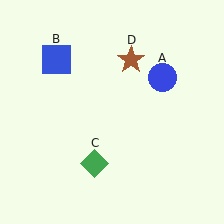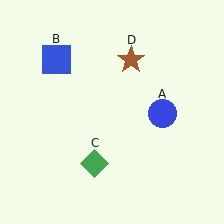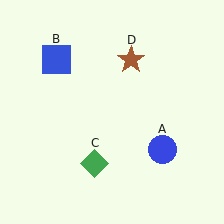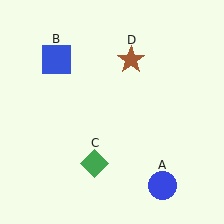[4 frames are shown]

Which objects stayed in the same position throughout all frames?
Blue square (object B) and green diamond (object C) and brown star (object D) remained stationary.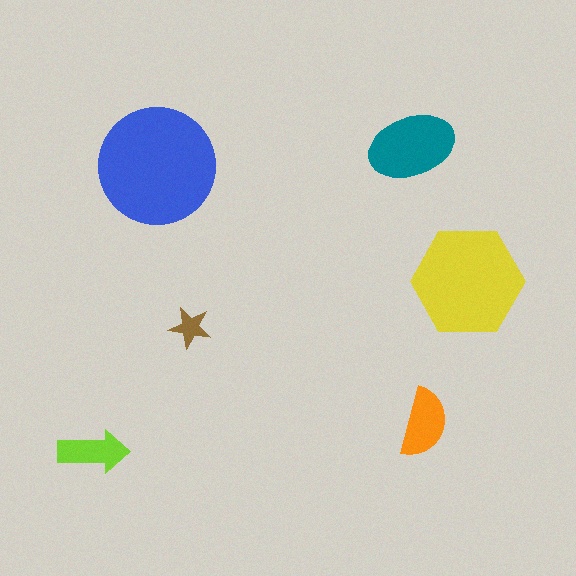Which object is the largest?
The blue circle.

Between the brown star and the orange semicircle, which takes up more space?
The orange semicircle.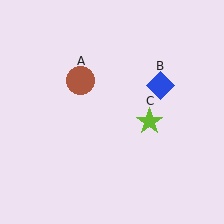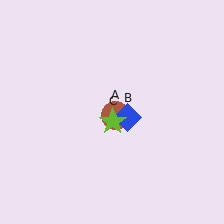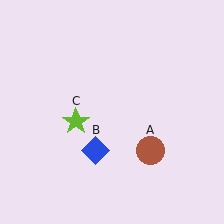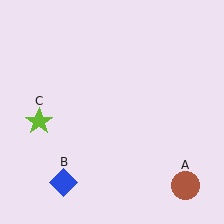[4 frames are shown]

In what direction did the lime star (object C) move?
The lime star (object C) moved left.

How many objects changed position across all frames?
3 objects changed position: brown circle (object A), blue diamond (object B), lime star (object C).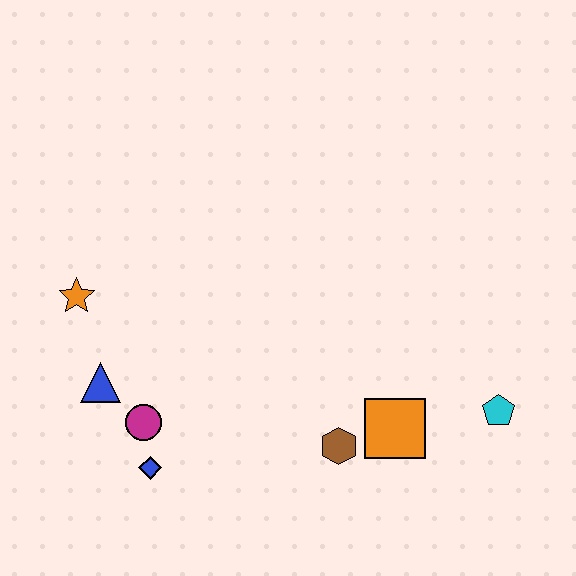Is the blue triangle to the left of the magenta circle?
Yes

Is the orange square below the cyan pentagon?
Yes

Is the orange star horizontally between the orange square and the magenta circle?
No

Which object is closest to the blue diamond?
The magenta circle is closest to the blue diamond.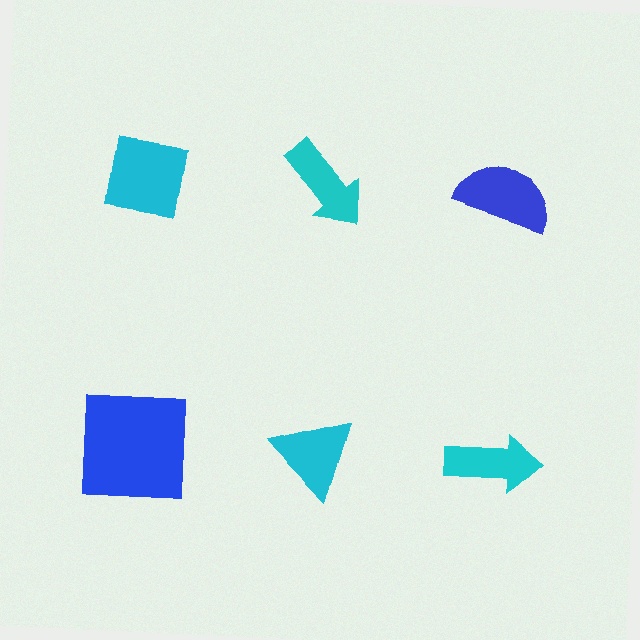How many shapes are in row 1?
3 shapes.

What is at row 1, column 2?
A cyan arrow.